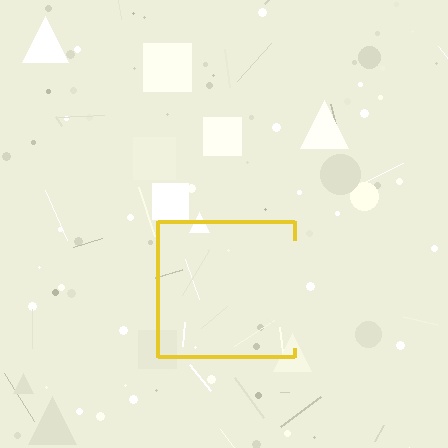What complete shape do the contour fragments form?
The contour fragments form a square.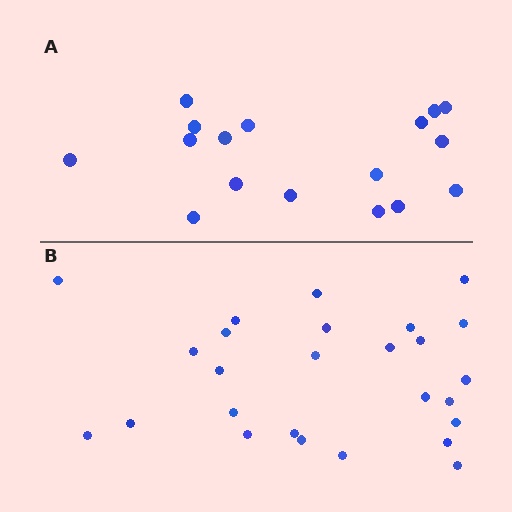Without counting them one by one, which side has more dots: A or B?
Region B (the bottom region) has more dots.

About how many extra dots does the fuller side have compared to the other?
Region B has roughly 8 or so more dots than region A.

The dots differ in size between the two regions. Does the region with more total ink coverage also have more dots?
No. Region A has more total ink coverage because its dots are larger, but region B actually contains more individual dots. Total area can be misleading — the number of items is what matters here.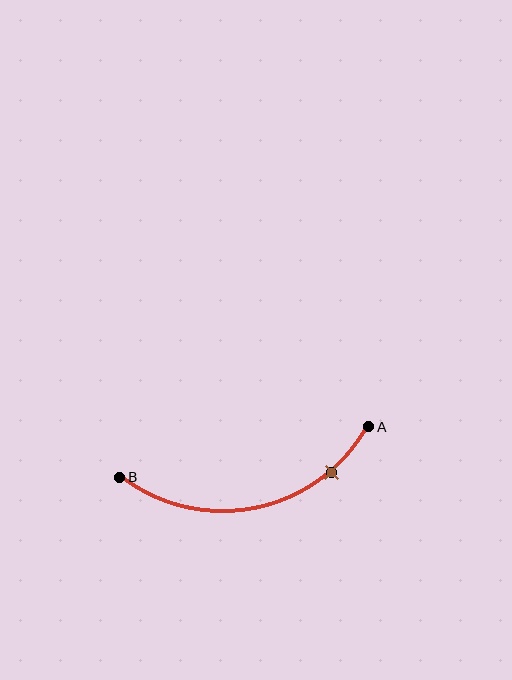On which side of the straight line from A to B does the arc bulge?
The arc bulges below the straight line connecting A and B.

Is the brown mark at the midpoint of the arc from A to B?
No. The brown mark lies on the arc but is closer to endpoint A. The arc midpoint would be at the point on the curve equidistant along the arc from both A and B.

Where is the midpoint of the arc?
The arc midpoint is the point on the curve farthest from the straight line joining A and B. It sits below that line.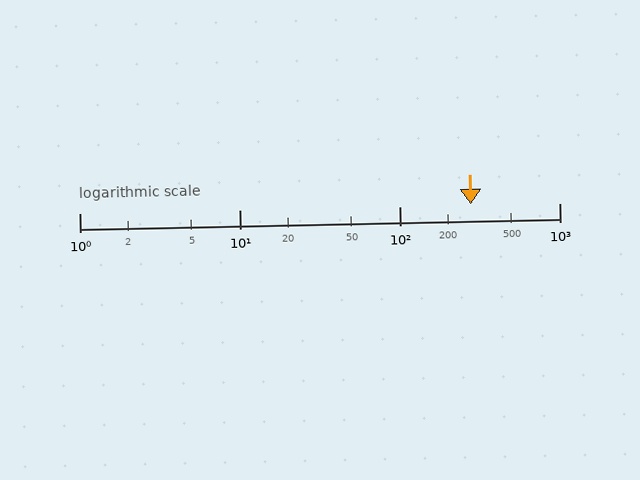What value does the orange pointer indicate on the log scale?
The pointer indicates approximately 280.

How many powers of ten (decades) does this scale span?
The scale spans 3 decades, from 1 to 1000.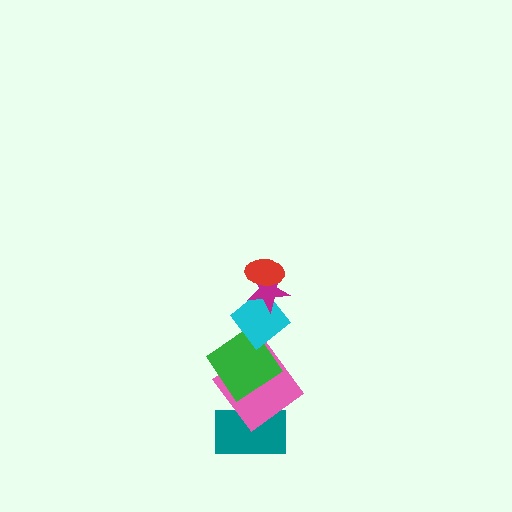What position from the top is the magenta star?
The magenta star is 2nd from the top.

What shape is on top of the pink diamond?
The green diamond is on top of the pink diamond.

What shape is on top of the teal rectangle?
The pink diamond is on top of the teal rectangle.